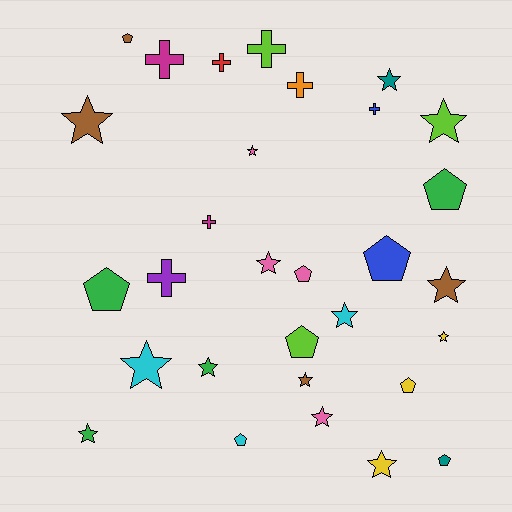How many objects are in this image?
There are 30 objects.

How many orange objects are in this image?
There is 1 orange object.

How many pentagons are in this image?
There are 9 pentagons.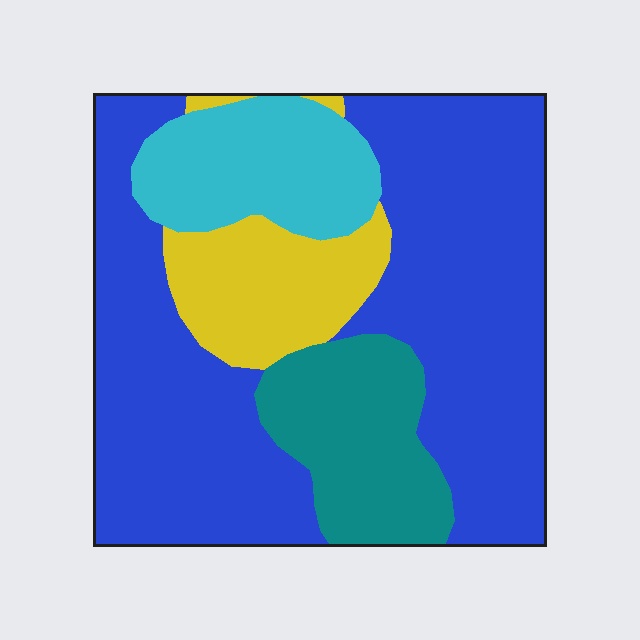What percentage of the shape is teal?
Teal takes up less than a quarter of the shape.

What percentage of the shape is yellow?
Yellow covers around 15% of the shape.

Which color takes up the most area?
Blue, at roughly 60%.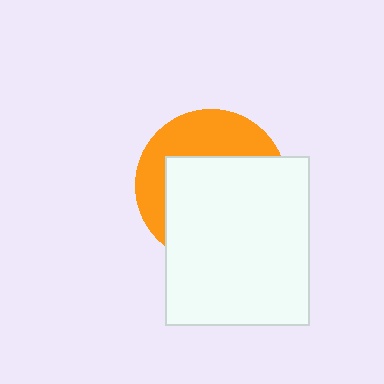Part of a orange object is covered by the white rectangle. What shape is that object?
It is a circle.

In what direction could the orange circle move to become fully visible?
The orange circle could move up. That would shift it out from behind the white rectangle entirely.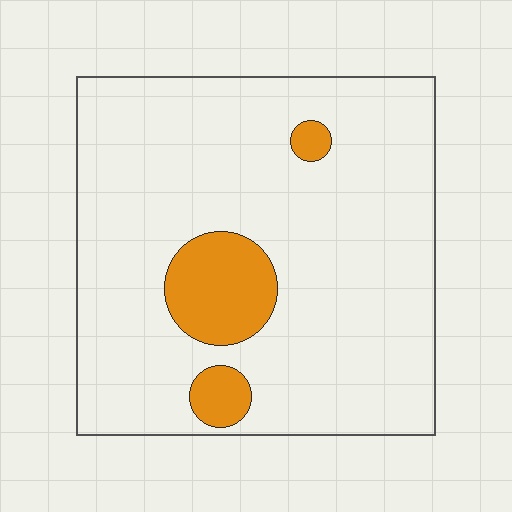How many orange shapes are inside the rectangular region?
3.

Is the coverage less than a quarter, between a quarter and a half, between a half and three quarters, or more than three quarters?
Less than a quarter.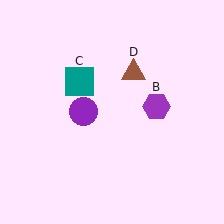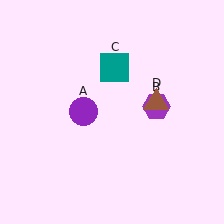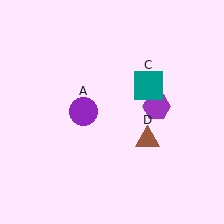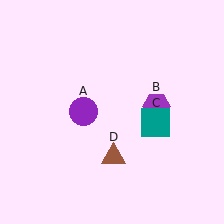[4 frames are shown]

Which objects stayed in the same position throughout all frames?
Purple circle (object A) and purple hexagon (object B) remained stationary.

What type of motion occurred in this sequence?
The teal square (object C), brown triangle (object D) rotated clockwise around the center of the scene.